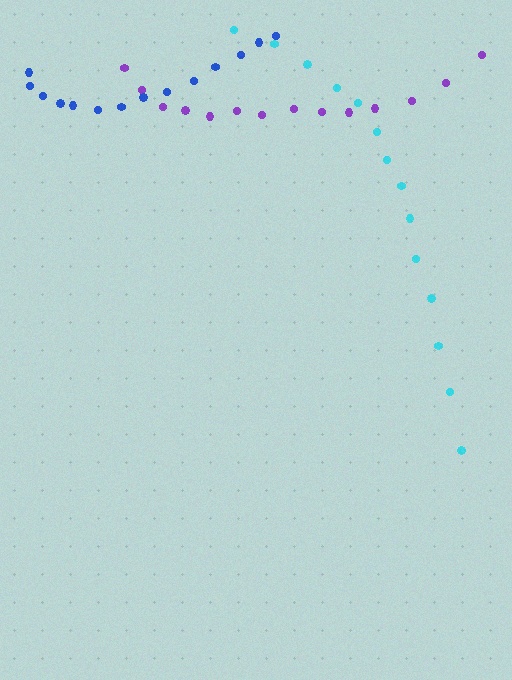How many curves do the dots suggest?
There are 3 distinct paths.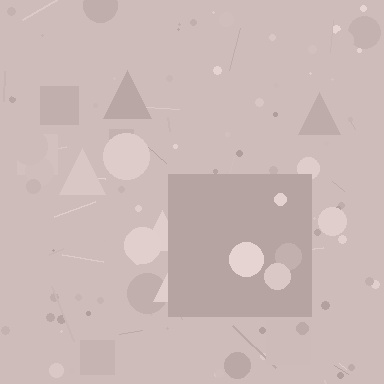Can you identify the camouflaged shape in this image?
The camouflaged shape is a square.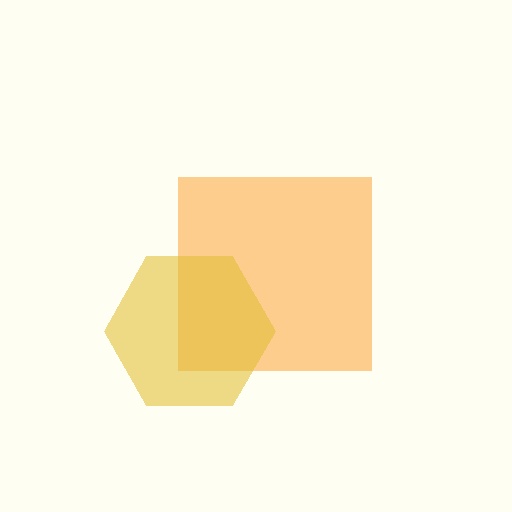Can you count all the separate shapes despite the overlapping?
Yes, there are 2 separate shapes.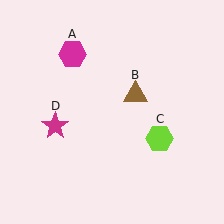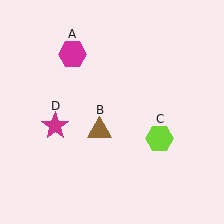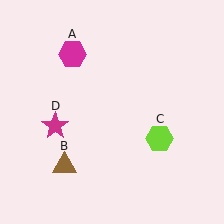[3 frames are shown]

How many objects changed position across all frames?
1 object changed position: brown triangle (object B).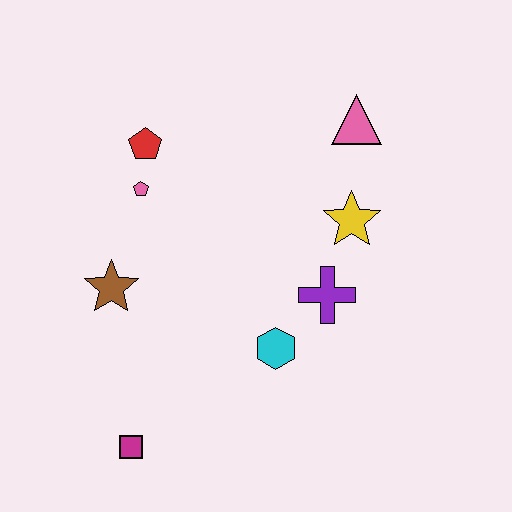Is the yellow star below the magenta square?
No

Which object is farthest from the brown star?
The pink triangle is farthest from the brown star.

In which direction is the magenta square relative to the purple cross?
The magenta square is to the left of the purple cross.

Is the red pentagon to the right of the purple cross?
No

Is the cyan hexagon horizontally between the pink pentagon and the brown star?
No